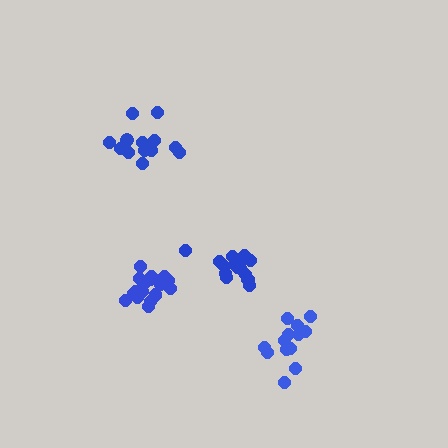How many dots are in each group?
Group 1: 13 dots, Group 2: 15 dots, Group 3: 13 dots, Group 4: 18 dots (59 total).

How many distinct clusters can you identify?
There are 4 distinct clusters.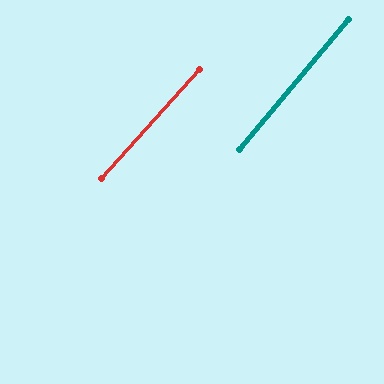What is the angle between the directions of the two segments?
Approximately 2 degrees.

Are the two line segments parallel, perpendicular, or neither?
Parallel — their directions differ by only 2.0°.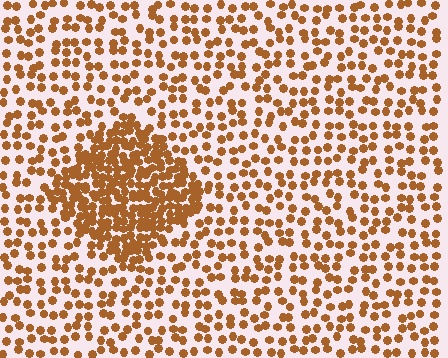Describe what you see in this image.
The image contains small brown elements arranged at two different densities. A diamond-shaped region is visible where the elements are more densely packed than the surrounding area.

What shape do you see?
I see a diamond.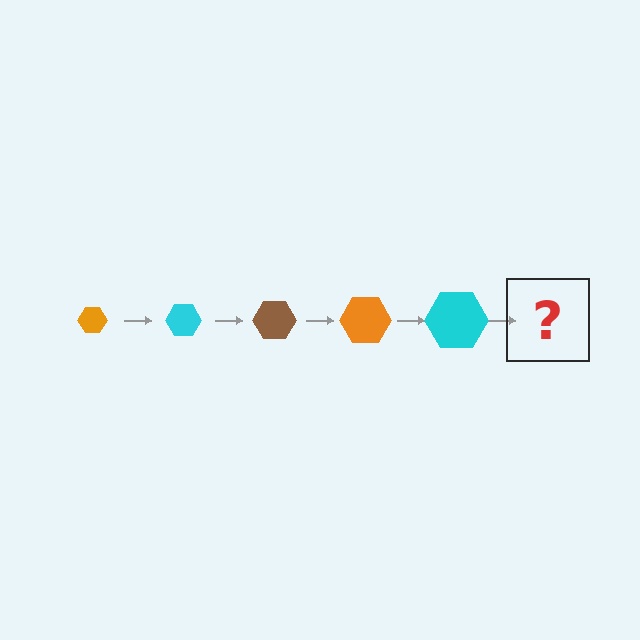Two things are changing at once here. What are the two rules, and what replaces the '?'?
The two rules are that the hexagon grows larger each step and the color cycles through orange, cyan, and brown. The '?' should be a brown hexagon, larger than the previous one.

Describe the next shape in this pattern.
It should be a brown hexagon, larger than the previous one.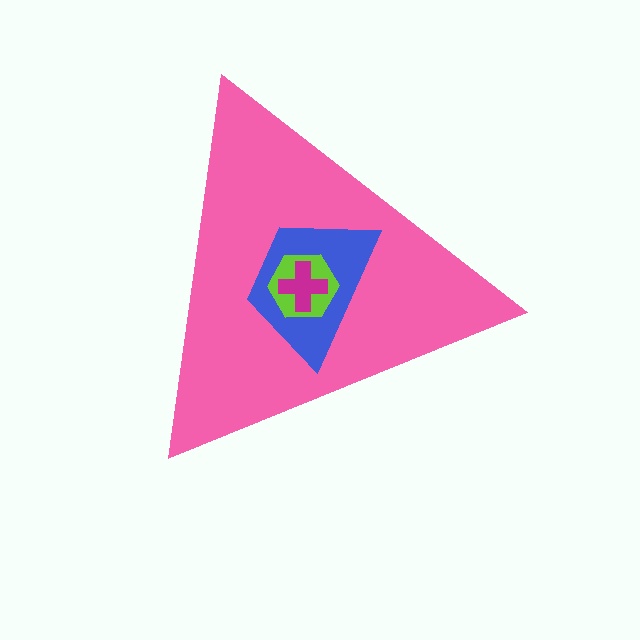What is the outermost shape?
The pink triangle.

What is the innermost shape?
The magenta cross.